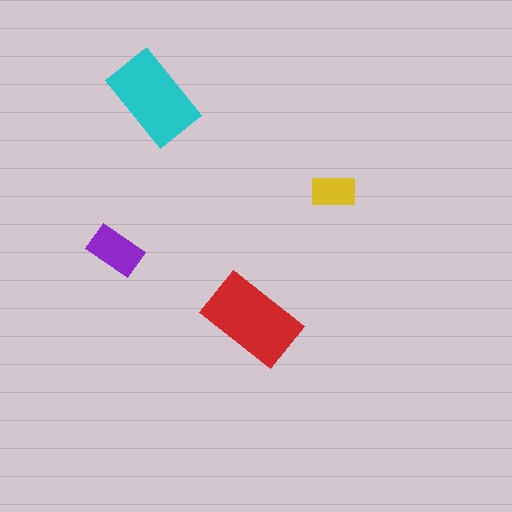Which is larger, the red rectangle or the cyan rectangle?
The red one.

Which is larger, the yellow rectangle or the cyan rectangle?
The cyan one.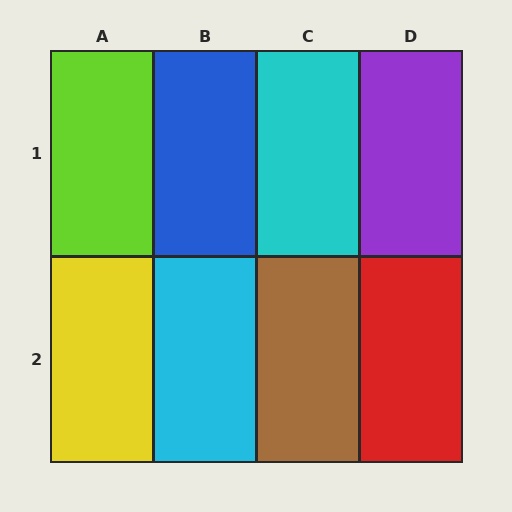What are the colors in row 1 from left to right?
Lime, blue, cyan, purple.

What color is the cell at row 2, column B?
Cyan.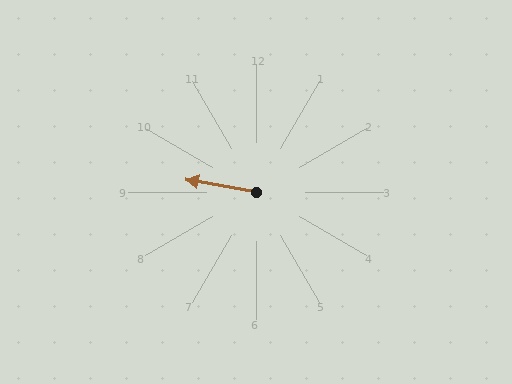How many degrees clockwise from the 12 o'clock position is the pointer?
Approximately 280 degrees.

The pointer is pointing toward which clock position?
Roughly 9 o'clock.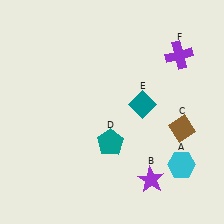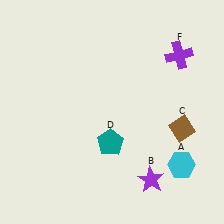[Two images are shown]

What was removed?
The teal diamond (E) was removed in Image 2.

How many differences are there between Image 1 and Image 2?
There is 1 difference between the two images.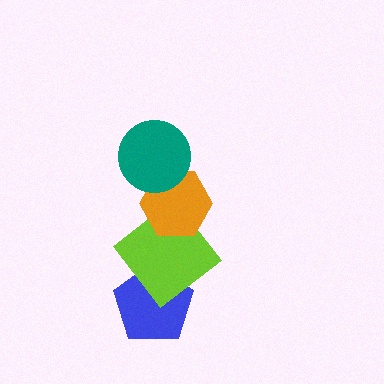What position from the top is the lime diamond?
The lime diamond is 3rd from the top.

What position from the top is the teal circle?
The teal circle is 1st from the top.